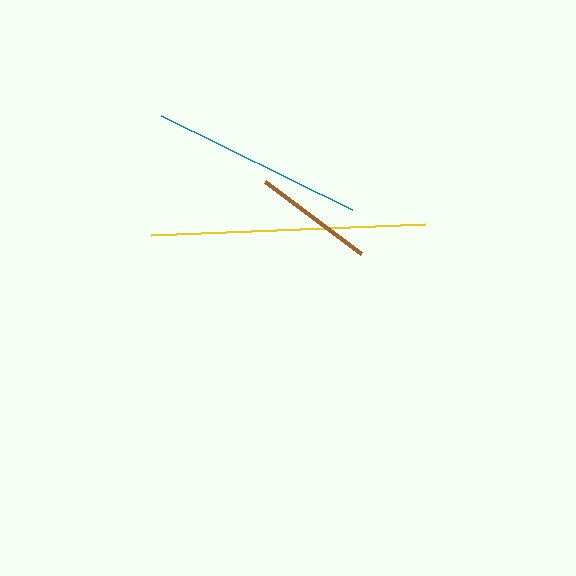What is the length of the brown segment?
The brown segment is approximately 119 pixels long.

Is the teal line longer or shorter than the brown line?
The teal line is longer than the brown line.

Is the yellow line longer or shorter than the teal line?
The yellow line is longer than the teal line.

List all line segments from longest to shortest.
From longest to shortest: yellow, teal, brown.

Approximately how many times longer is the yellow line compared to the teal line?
The yellow line is approximately 1.3 times the length of the teal line.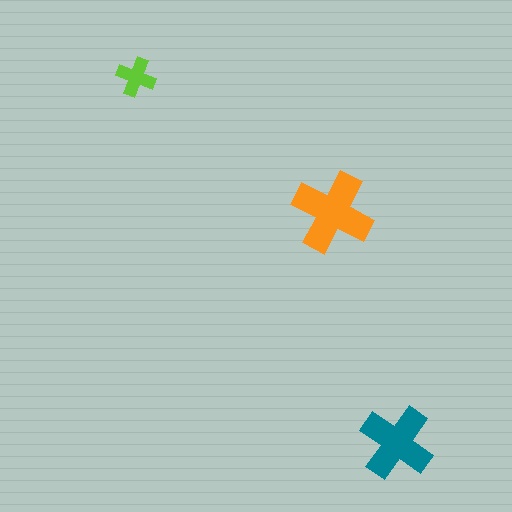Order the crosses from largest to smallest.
the orange one, the teal one, the lime one.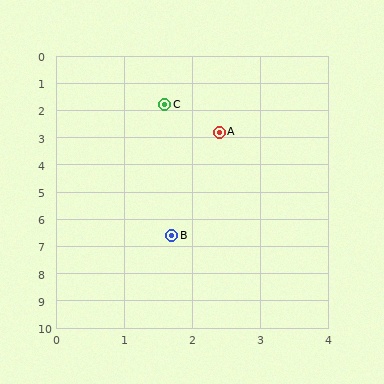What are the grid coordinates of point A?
Point A is at approximately (2.4, 2.8).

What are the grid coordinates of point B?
Point B is at approximately (1.7, 6.6).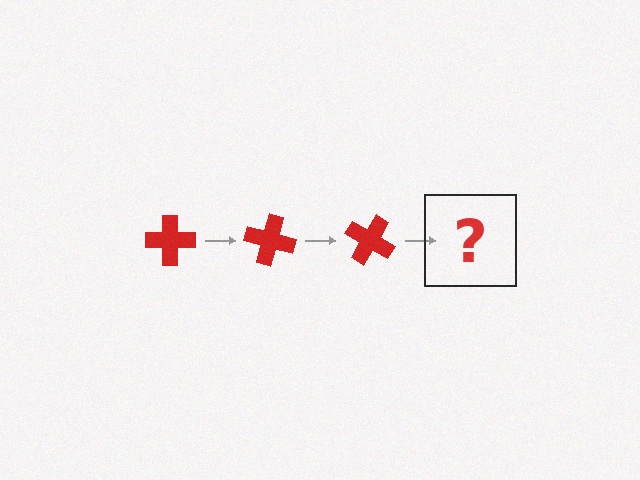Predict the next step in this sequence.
The next step is a red cross rotated 45 degrees.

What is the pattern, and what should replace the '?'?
The pattern is that the cross rotates 15 degrees each step. The '?' should be a red cross rotated 45 degrees.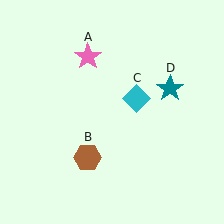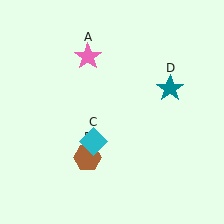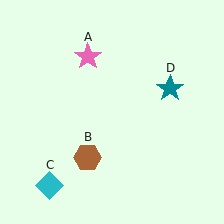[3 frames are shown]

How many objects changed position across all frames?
1 object changed position: cyan diamond (object C).